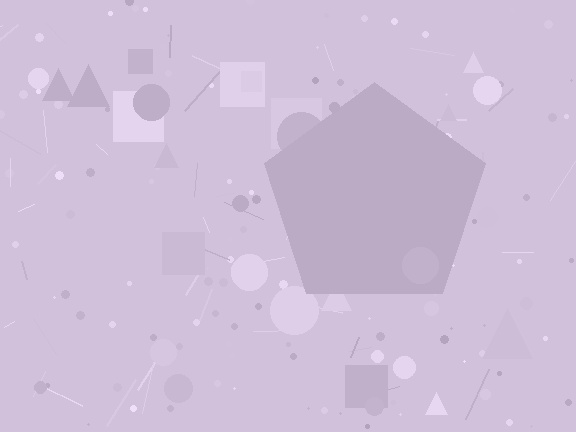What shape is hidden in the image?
A pentagon is hidden in the image.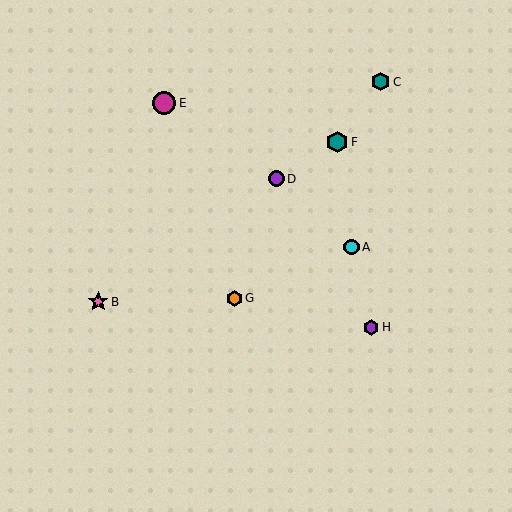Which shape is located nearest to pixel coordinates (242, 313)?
The orange hexagon (labeled G) at (234, 298) is nearest to that location.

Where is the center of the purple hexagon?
The center of the purple hexagon is at (371, 327).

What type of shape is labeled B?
Shape B is a pink star.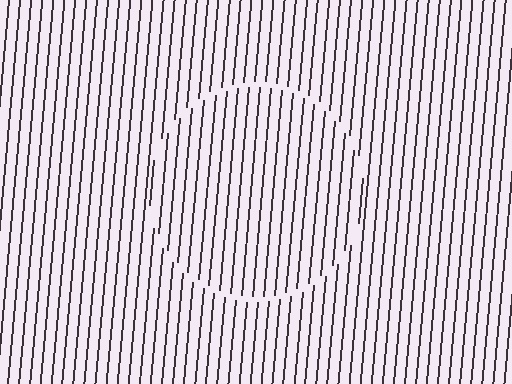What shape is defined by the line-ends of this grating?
An illusory circle. The interior of the shape contains the same grating, shifted by half a period — the contour is defined by the phase discontinuity where line-ends from the inner and outer gratings abut.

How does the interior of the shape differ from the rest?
The interior of the shape contains the same grating, shifted by half a period — the contour is defined by the phase discontinuity where line-ends from the inner and outer gratings abut.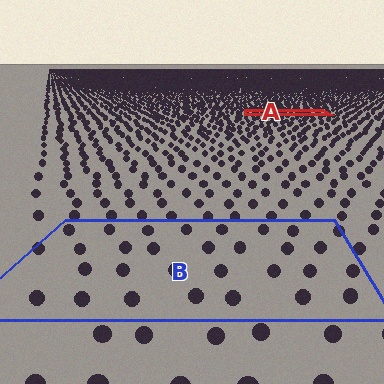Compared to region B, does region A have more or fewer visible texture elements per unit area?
Region A has more texture elements per unit area — they are packed more densely because it is farther away.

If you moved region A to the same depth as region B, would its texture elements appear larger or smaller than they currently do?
They would appear larger. At a closer depth, the same texture elements are projected at a bigger on-screen size.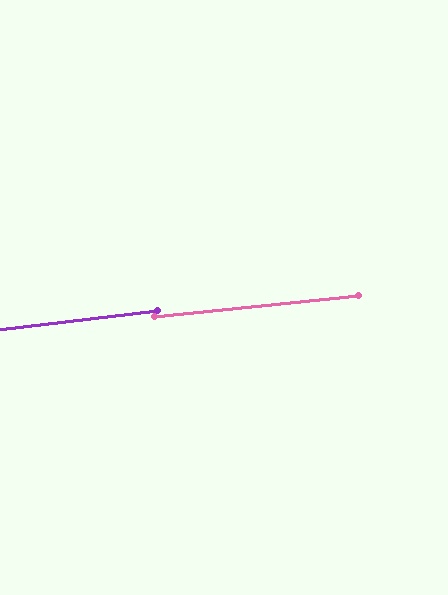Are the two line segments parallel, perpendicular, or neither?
Parallel — their directions differ by only 1.2°.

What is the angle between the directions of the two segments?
Approximately 1 degree.